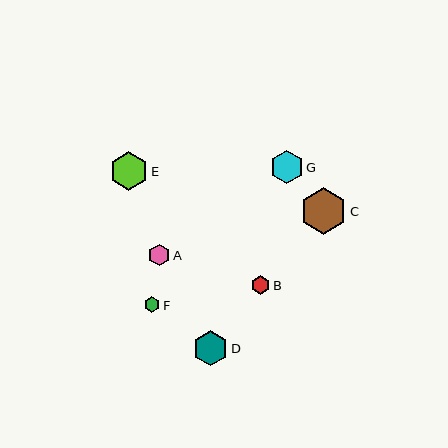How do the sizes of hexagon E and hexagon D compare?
Hexagon E and hexagon D are approximately the same size.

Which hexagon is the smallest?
Hexagon F is the smallest with a size of approximately 16 pixels.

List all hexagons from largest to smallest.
From largest to smallest: C, E, D, G, A, B, F.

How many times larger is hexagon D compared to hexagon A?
Hexagon D is approximately 1.6 times the size of hexagon A.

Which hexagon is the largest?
Hexagon C is the largest with a size of approximately 47 pixels.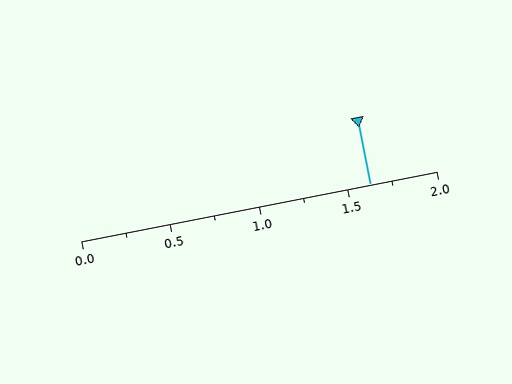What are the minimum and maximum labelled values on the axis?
The axis runs from 0.0 to 2.0.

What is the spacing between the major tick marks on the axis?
The major ticks are spaced 0.5 apart.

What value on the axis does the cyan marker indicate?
The marker indicates approximately 1.62.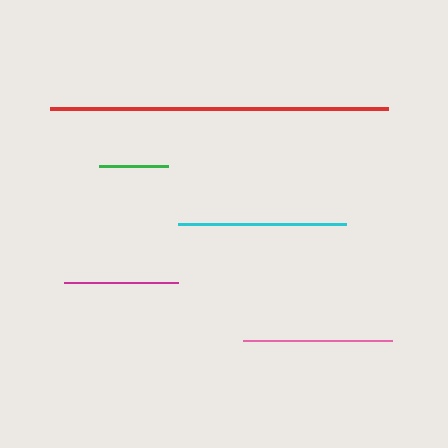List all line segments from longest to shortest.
From longest to shortest: red, cyan, pink, magenta, green.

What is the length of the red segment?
The red segment is approximately 337 pixels long.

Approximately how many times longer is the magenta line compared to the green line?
The magenta line is approximately 1.6 times the length of the green line.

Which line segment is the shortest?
The green line is the shortest at approximately 70 pixels.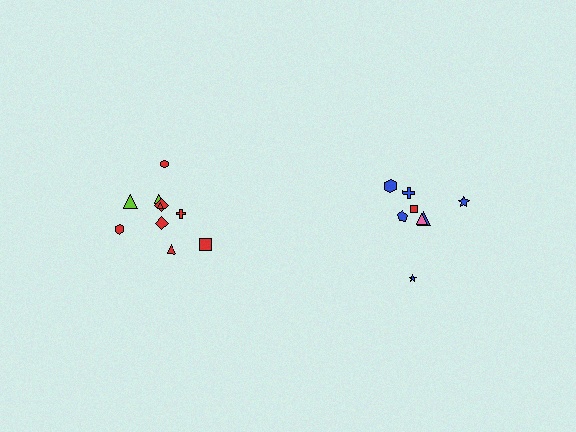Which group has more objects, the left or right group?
The left group.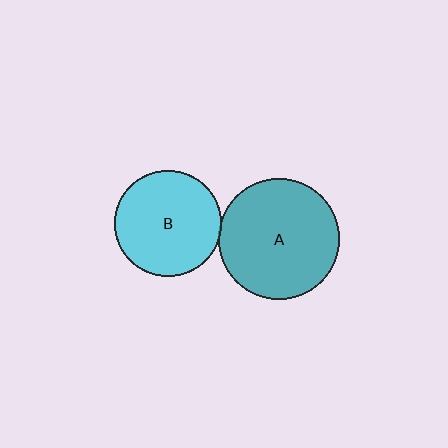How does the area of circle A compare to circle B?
Approximately 1.3 times.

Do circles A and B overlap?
Yes.